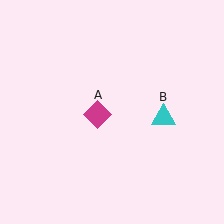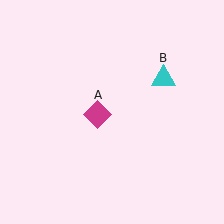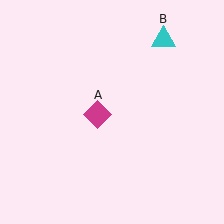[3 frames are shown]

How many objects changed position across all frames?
1 object changed position: cyan triangle (object B).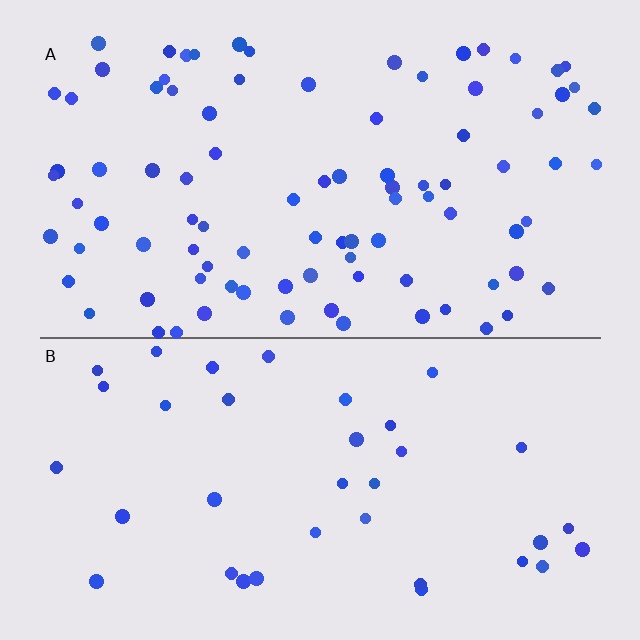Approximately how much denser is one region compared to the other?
Approximately 2.5× — region A over region B.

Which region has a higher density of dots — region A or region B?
A (the top).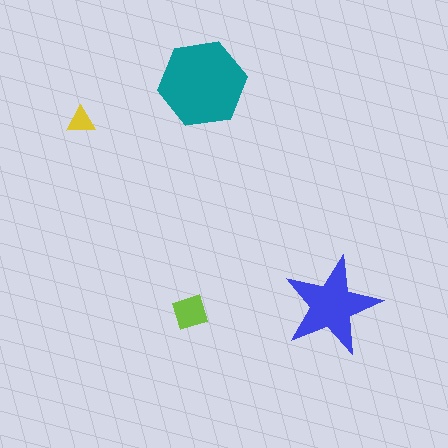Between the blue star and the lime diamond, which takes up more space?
The blue star.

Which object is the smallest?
The yellow triangle.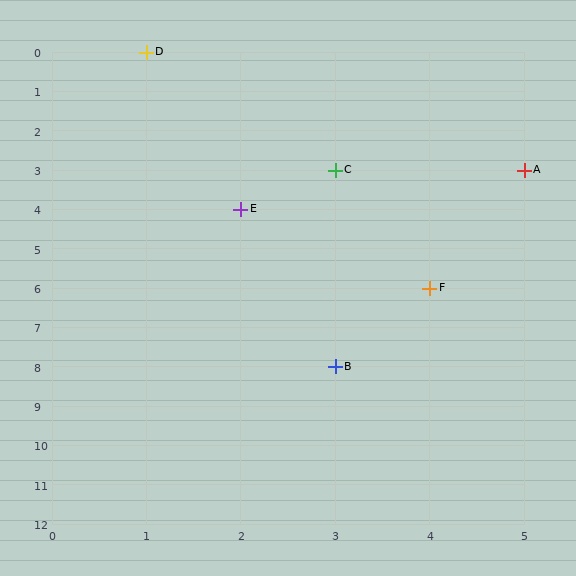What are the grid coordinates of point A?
Point A is at grid coordinates (5, 3).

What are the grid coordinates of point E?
Point E is at grid coordinates (2, 4).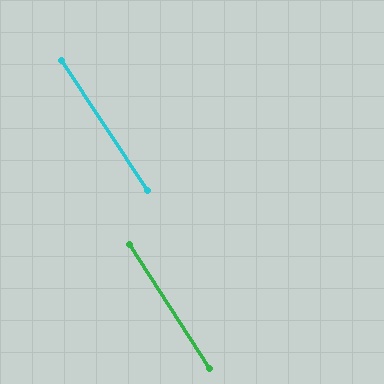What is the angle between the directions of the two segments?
Approximately 0 degrees.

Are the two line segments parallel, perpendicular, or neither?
Parallel — their directions differ by only 0.4°.